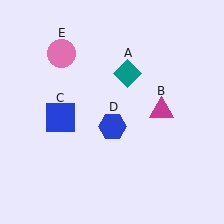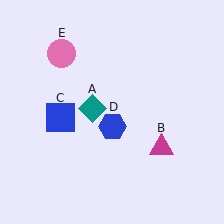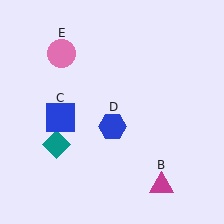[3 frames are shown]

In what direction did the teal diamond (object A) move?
The teal diamond (object A) moved down and to the left.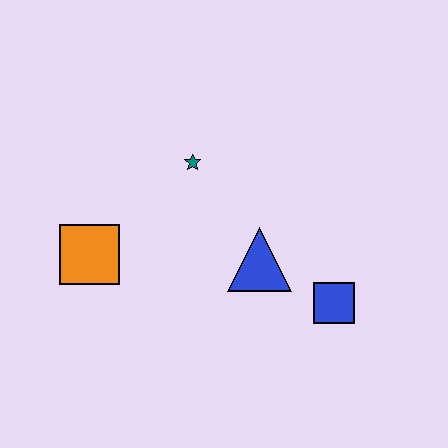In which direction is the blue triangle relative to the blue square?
The blue triangle is to the left of the blue square.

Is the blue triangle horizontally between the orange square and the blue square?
Yes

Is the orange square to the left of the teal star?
Yes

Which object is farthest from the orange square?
The blue square is farthest from the orange square.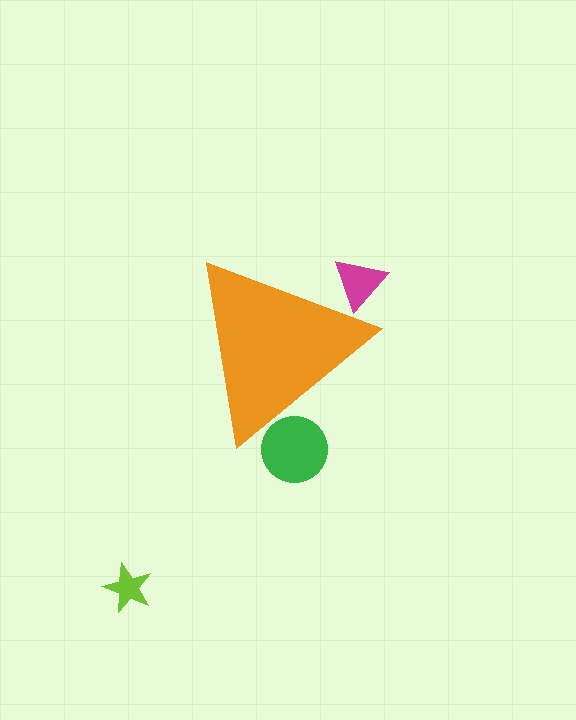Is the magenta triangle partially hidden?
Yes, the magenta triangle is partially hidden behind the orange triangle.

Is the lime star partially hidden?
No, the lime star is fully visible.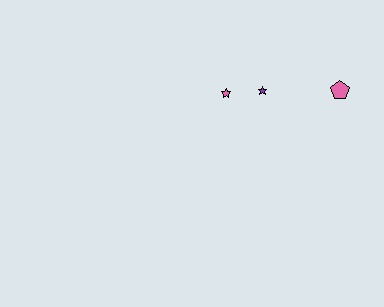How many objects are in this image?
There are 3 objects.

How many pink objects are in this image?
There are 2 pink objects.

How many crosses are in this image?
There are no crosses.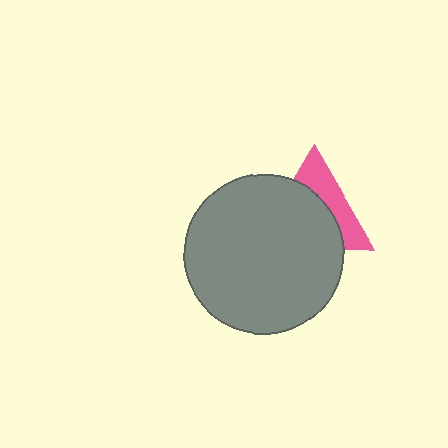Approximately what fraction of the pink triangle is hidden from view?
Roughly 61% of the pink triangle is hidden behind the gray circle.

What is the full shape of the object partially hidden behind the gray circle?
The partially hidden object is a pink triangle.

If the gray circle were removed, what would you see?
You would see the complete pink triangle.